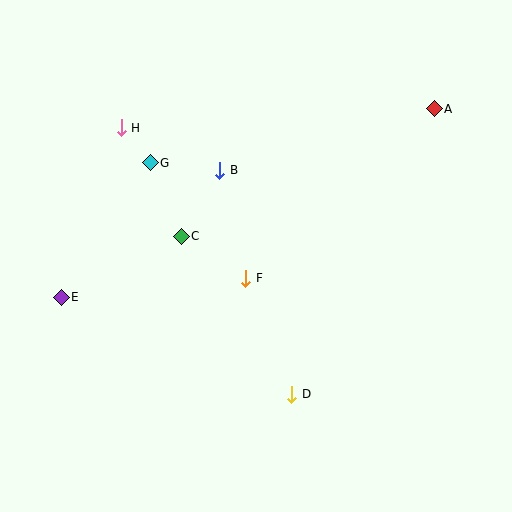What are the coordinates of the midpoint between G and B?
The midpoint between G and B is at (185, 166).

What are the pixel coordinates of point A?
Point A is at (434, 109).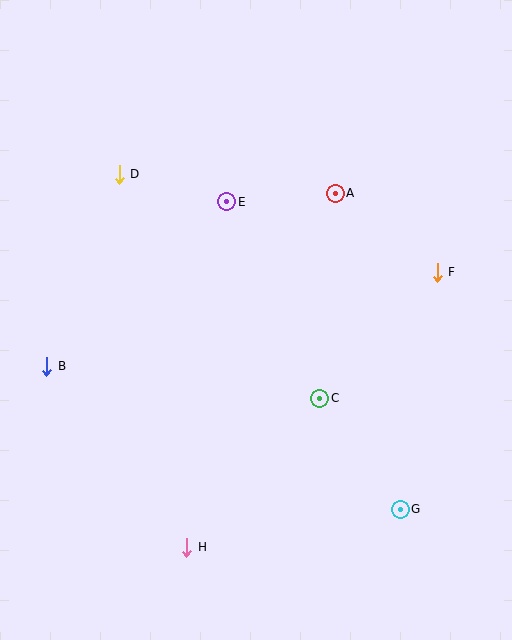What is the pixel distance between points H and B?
The distance between H and B is 229 pixels.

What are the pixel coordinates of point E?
Point E is at (227, 202).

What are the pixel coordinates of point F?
Point F is at (437, 272).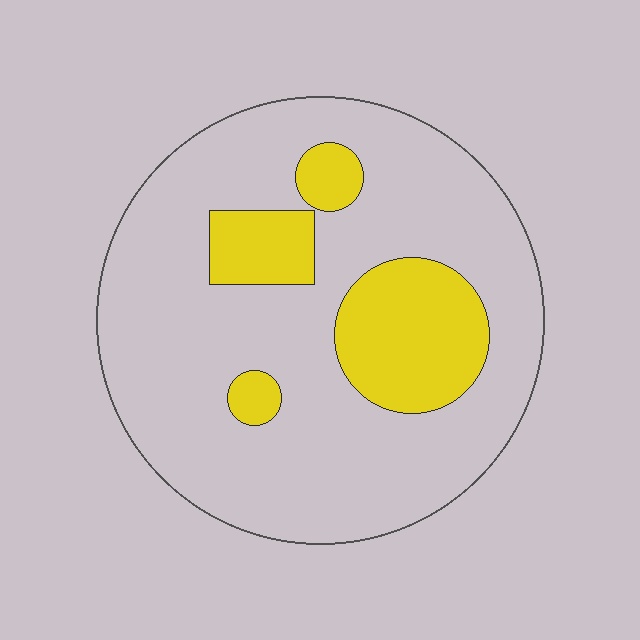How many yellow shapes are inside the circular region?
4.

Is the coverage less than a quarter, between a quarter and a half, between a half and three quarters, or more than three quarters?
Less than a quarter.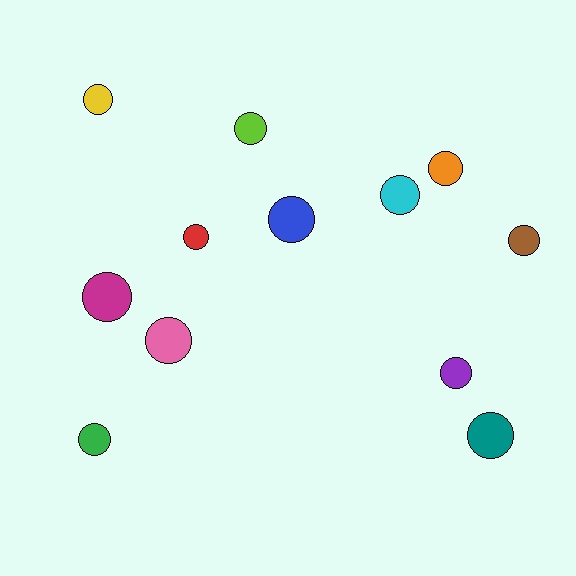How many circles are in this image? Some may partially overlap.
There are 12 circles.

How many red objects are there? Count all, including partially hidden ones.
There is 1 red object.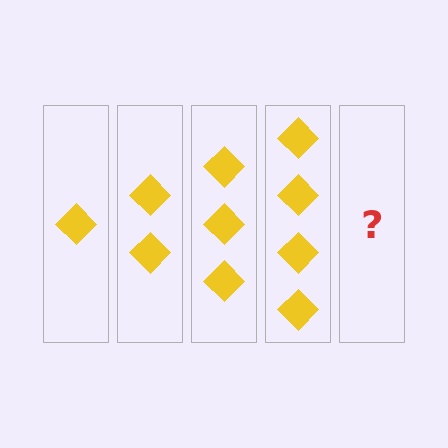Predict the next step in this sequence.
The next step is 5 diamonds.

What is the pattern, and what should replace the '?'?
The pattern is that each step adds one more diamond. The '?' should be 5 diamonds.